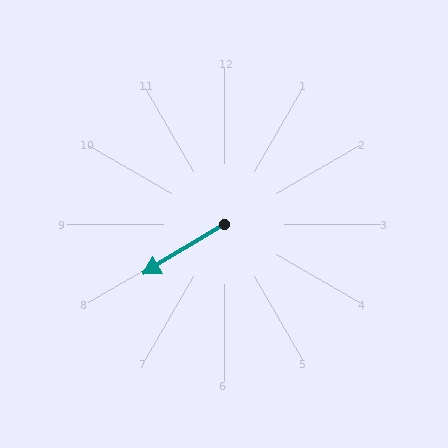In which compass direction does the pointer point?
Southwest.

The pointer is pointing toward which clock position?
Roughly 8 o'clock.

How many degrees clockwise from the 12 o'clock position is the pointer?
Approximately 238 degrees.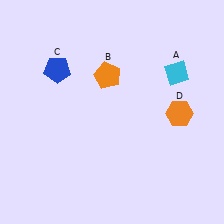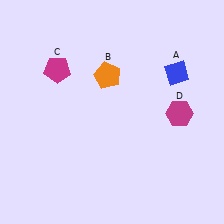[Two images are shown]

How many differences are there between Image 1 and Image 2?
There are 3 differences between the two images.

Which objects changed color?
A changed from cyan to blue. C changed from blue to magenta. D changed from orange to magenta.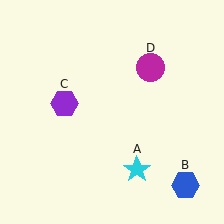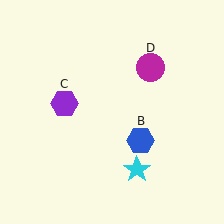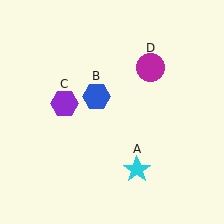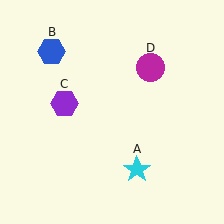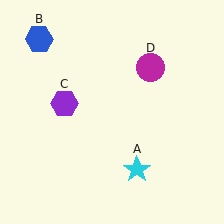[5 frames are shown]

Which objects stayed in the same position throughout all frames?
Cyan star (object A) and purple hexagon (object C) and magenta circle (object D) remained stationary.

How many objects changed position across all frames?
1 object changed position: blue hexagon (object B).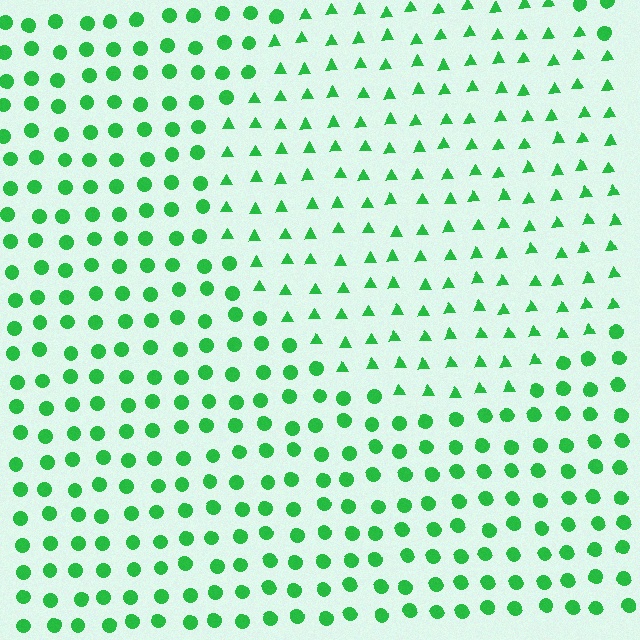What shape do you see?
I see a circle.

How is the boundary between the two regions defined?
The boundary is defined by a change in element shape: triangles inside vs. circles outside. All elements share the same color and spacing.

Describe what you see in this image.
The image is filled with small green elements arranged in a uniform grid. A circle-shaped region contains triangles, while the surrounding area contains circles. The boundary is defined purely by the change in element shape.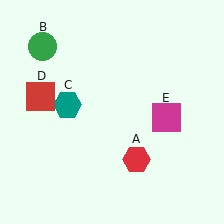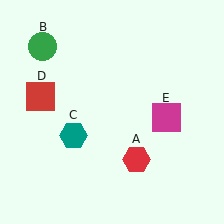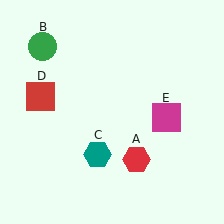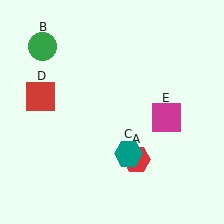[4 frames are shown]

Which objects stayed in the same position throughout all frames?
Red hexagon (object A) and green circle (object B) and red square (object D) and magenta square (object E) remained stationary.